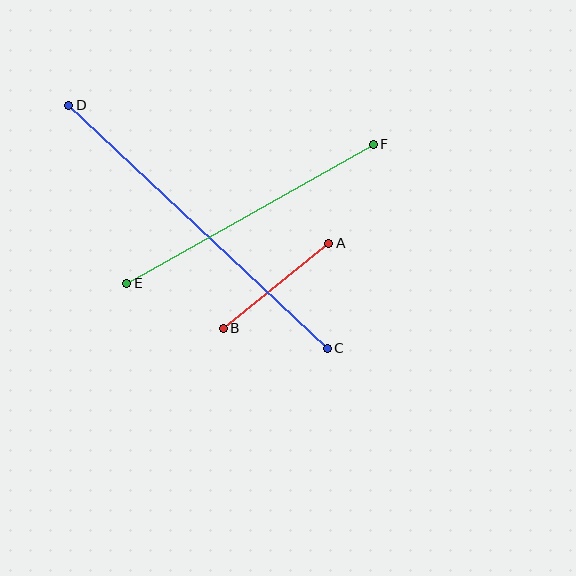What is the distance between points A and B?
The distance is approximately 136 pixels.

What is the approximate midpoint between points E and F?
The midpoint is at approximately (250, 214) pixels.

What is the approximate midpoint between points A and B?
The midpoint is at approximately (276, 286) pixels.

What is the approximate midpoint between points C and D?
The midpoint is at approximately (198, 227) pixels.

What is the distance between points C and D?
The distance is approximately 355 pixels.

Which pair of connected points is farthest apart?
Points C and D are farthest apart.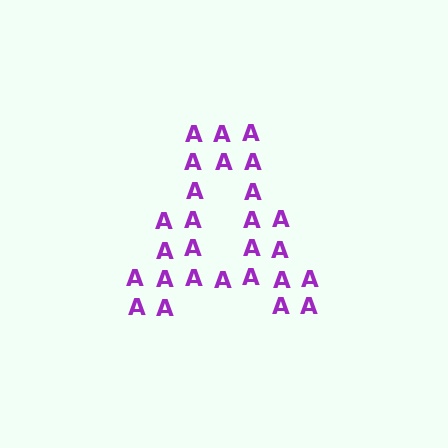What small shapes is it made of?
It is made of small letter A's.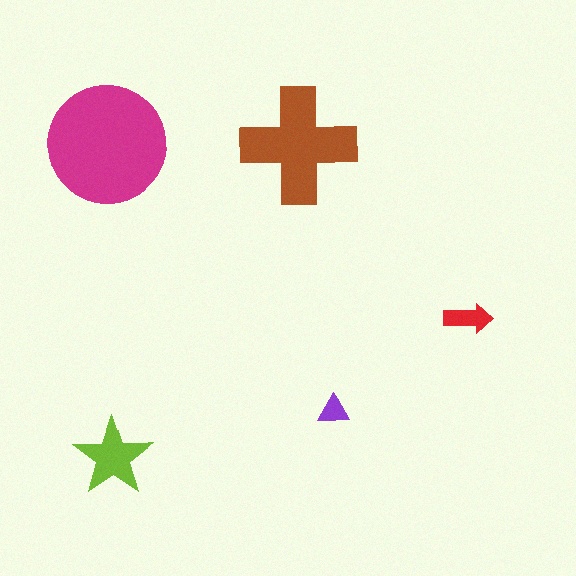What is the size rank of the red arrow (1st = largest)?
4th.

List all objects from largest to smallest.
The magenta circle, the brown cross, the lime star, the red arrow, the purple triangle.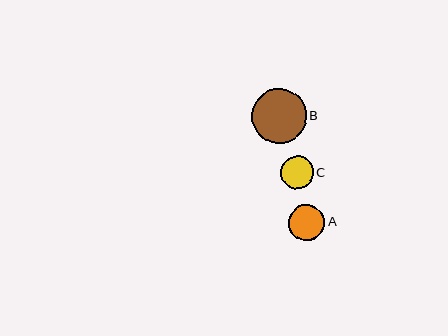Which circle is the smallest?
Circle C is the smallest with a size of approximately 33 pixels.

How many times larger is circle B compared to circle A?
Circle B is approximately 1.5 times the size of circle A.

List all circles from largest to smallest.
From largest to smallest: B, A, C.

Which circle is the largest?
Circle B is the largest with a size of approximately 55 pixels.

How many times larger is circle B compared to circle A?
Circle B is approximately 1.5 times the size of circle A.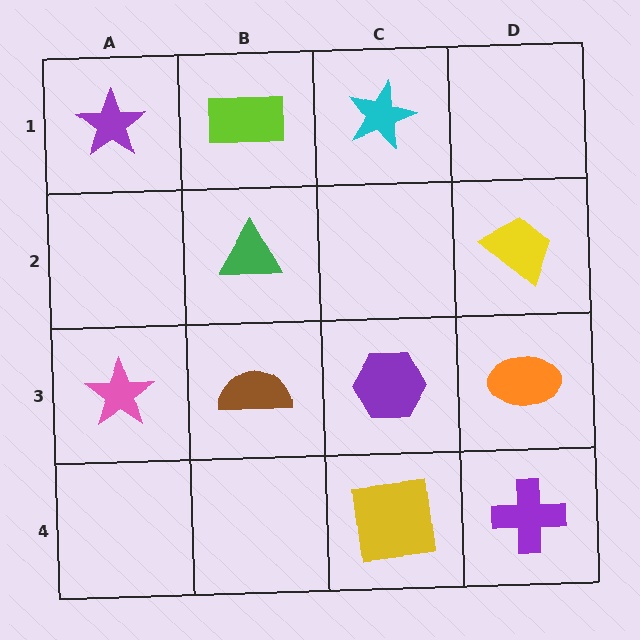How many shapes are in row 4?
2 shapes.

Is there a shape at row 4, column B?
No, that cell is empty.